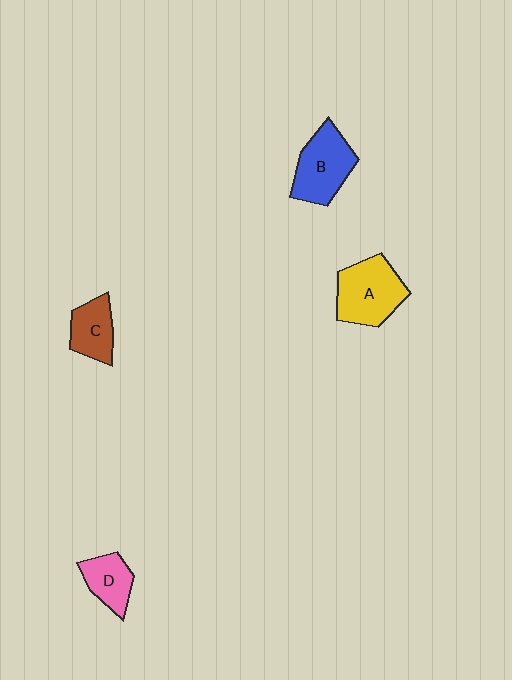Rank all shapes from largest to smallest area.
From largest to smallest: A (yellow), B (blue), C (brown), D (pink).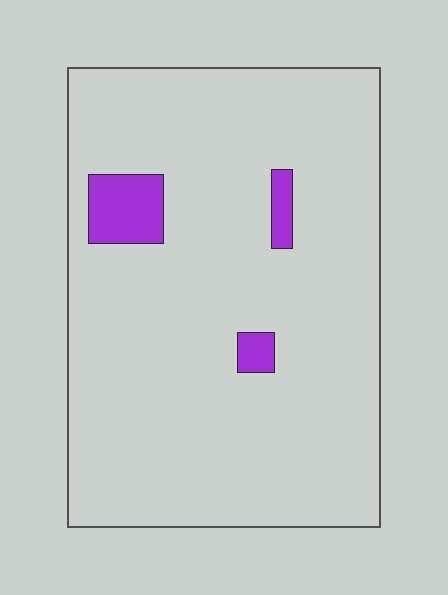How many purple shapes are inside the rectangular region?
3.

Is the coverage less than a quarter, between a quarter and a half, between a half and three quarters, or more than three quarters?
Less than a quarter.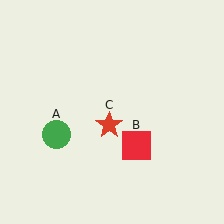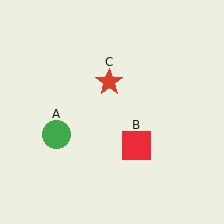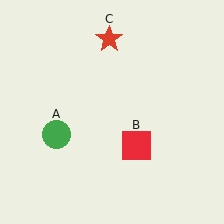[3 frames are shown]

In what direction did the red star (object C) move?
The red star (object C) moved up.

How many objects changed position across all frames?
1 object changed position: red star (object C).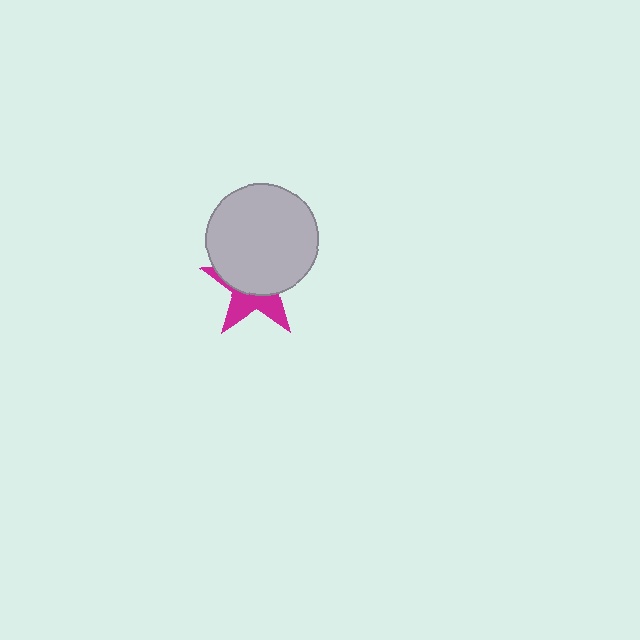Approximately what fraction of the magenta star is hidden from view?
Roughly 60% of the magenta star is hidden behind the light gray circle.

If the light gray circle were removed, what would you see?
You would see the complete magenta star.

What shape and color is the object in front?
The object in front is a light gray circle.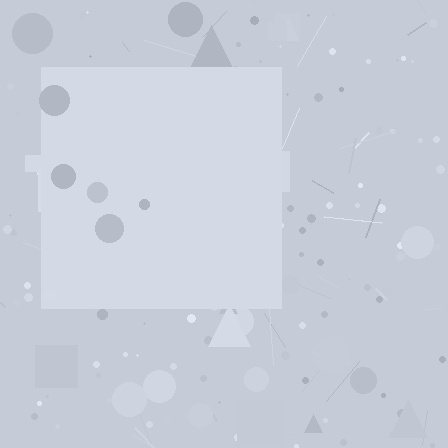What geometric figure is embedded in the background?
A square is embedded in the background.